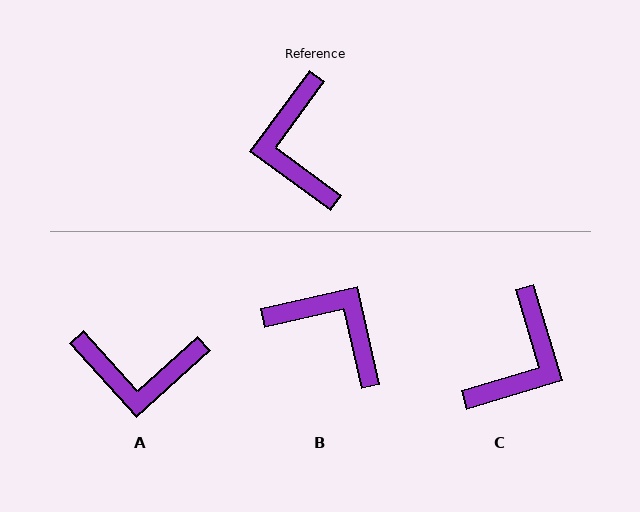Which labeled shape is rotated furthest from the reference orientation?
C, about 143 degrees away.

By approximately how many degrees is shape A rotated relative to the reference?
Approximately 79 degrees counter-clockwise.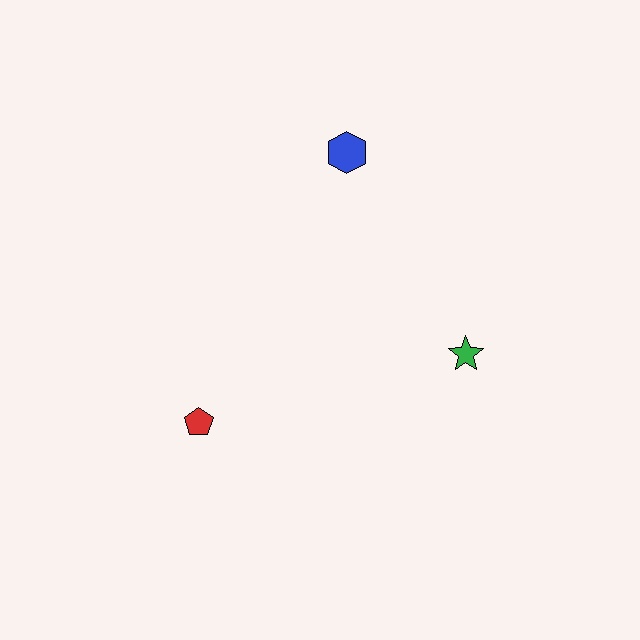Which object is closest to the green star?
The blue hexagon is closest to the green star.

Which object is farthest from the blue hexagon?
The red pentagon is farthest from the blue hexagon.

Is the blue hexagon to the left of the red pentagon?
No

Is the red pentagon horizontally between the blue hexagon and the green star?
No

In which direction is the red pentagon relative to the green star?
The red pentagon is to the left of the green star.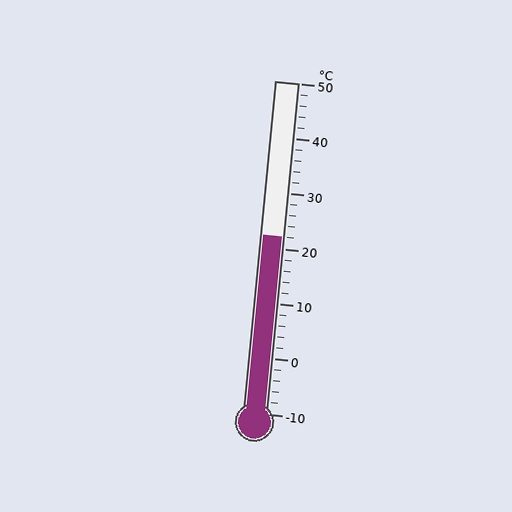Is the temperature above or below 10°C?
The temperature is above 10°C.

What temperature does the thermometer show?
The thermometer shows approximately 22°C.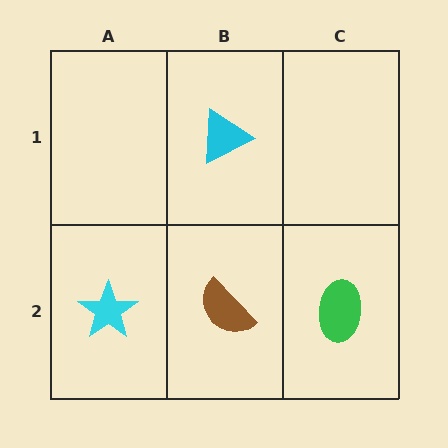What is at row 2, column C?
A green ellipse.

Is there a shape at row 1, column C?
No, that cell is empty.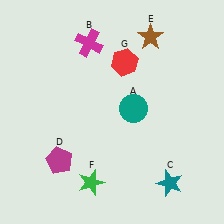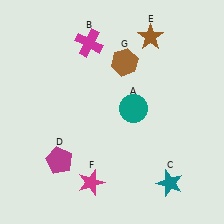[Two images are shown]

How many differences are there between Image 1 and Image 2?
There are 2 differences between the two images.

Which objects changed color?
F changed from green to magenta. G changed from red to brown.